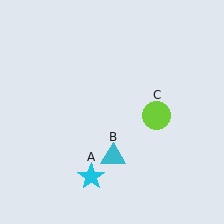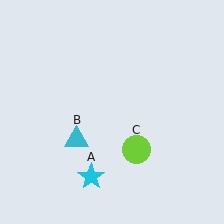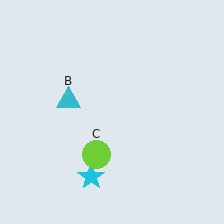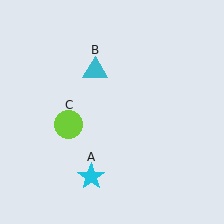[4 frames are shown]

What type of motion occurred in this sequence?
The cyan triangle (object B), lime circle (object C) rotated clockwise around the center of the scene.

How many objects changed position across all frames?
2 objects changed position: cyan triangle (object B), lime circle (object C).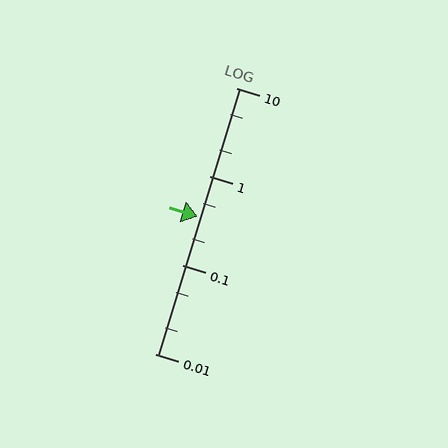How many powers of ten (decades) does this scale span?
The scale spans 3 decades, from 0.01 to 10.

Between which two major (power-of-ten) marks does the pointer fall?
The pointer is between 0.1 and 1.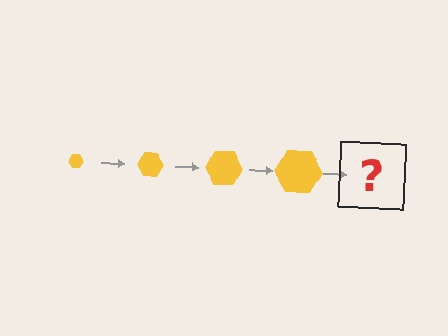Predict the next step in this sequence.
The next step is a yellow hexagon, larger than the previous one.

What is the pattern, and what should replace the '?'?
The pattern is that the hexagon gets progressively larger each step. The '?' should be a yellow hexagon, larger than the previous one.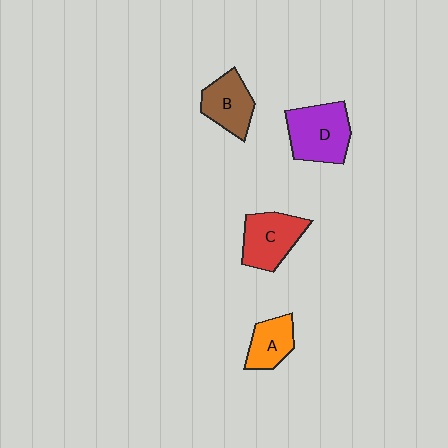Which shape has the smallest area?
Shape A (orange).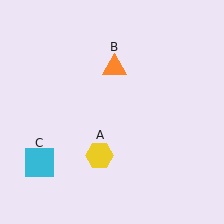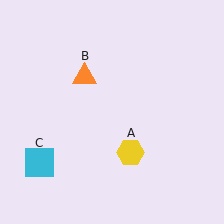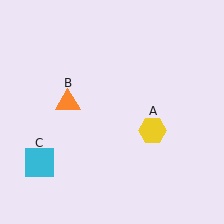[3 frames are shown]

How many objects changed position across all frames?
2 objects changed position: yellow hexagon (object A), orange triangle (object B).